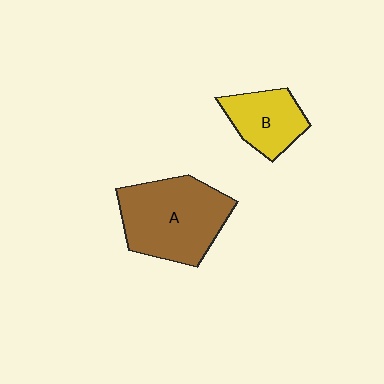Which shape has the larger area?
Shape A (brown).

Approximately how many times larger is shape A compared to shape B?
Approximately 1.8 times.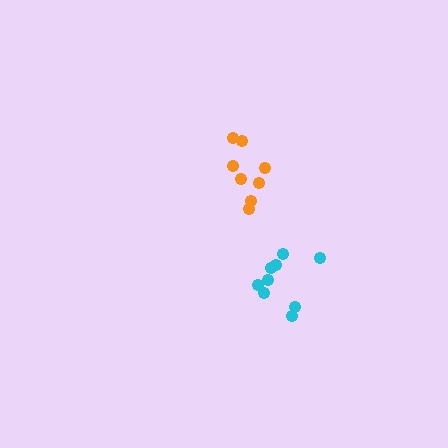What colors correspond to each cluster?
The clusters are colored: cyan, orange.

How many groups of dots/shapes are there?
There are 2 groups.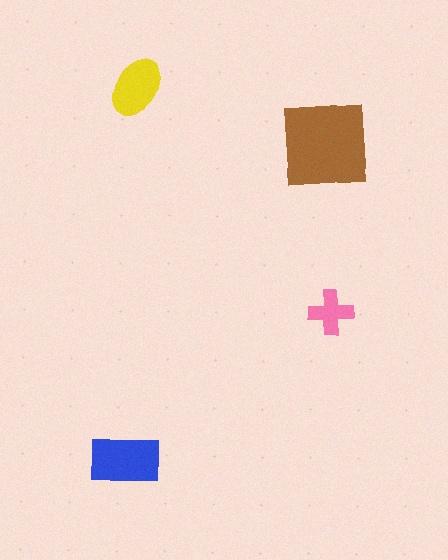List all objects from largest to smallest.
The brown square, the blue rectangle, the yellow ellipse, the pink cross.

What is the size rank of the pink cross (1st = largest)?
4th.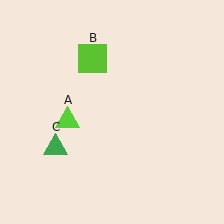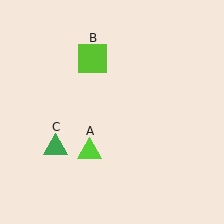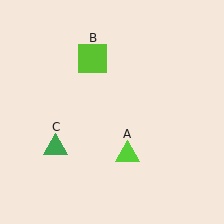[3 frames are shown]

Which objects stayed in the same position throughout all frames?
Lime square (object B) and green triangle (object C) remained stationary.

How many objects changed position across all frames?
1 object changed position: lime triangle (object A).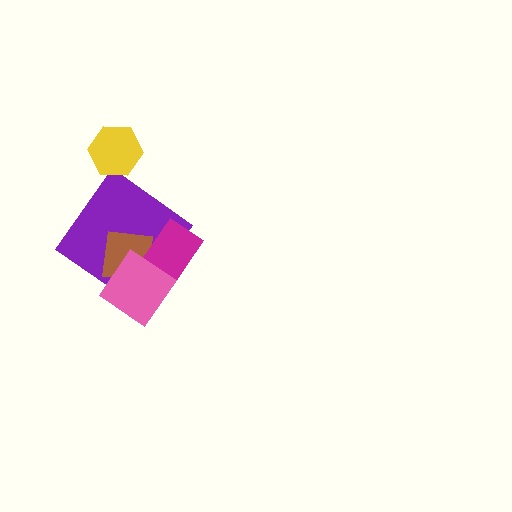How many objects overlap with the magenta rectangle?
3 objects overlap with the magenta rectangle.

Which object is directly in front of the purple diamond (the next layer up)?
The brown square is directly in front of the purple diamond.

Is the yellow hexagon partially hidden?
No, no other shape covers it.